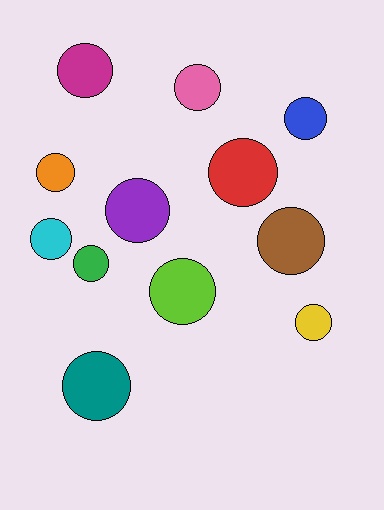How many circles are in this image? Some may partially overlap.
There are 12 circles.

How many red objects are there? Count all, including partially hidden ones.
There is 1 red object.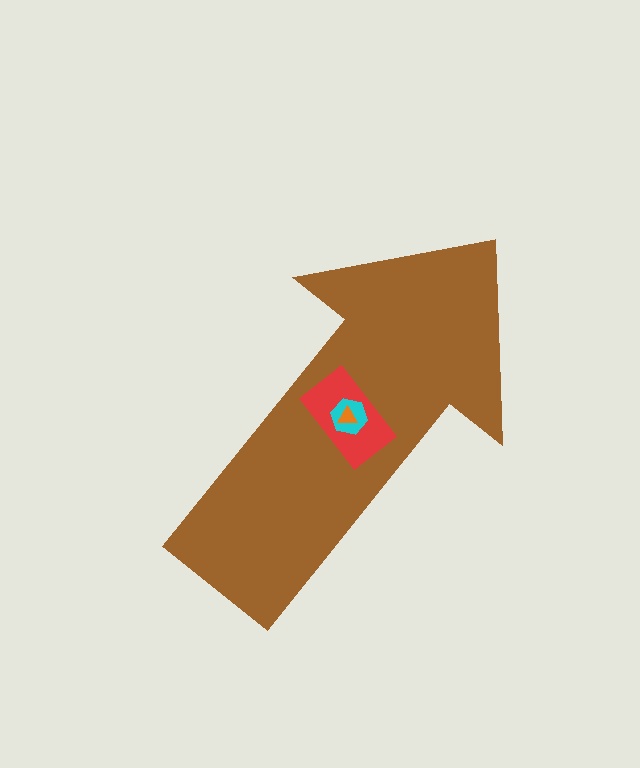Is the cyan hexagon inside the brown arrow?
Yes.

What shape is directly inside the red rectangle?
The cyan hexagon.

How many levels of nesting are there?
4.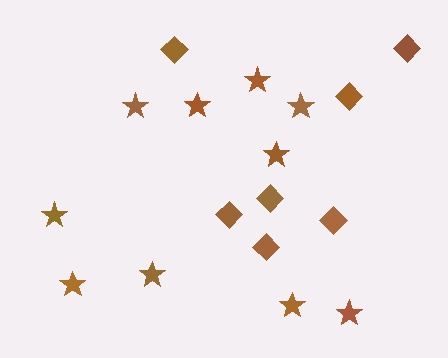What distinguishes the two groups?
There are 2 groups: one group of stars (10) and one group of diamonds (7).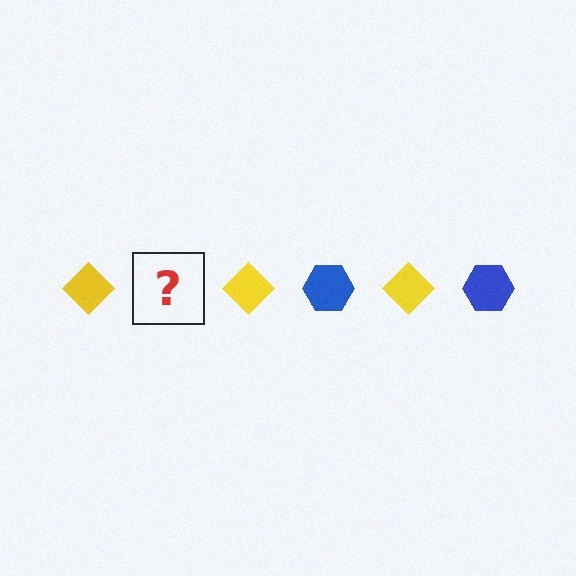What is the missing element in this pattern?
The missing element is a blue hexagon.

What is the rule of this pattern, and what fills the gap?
The rule is that the pattern alternates between yellow diamond and blue hexagon. The gap should be filled with a blue hexagon.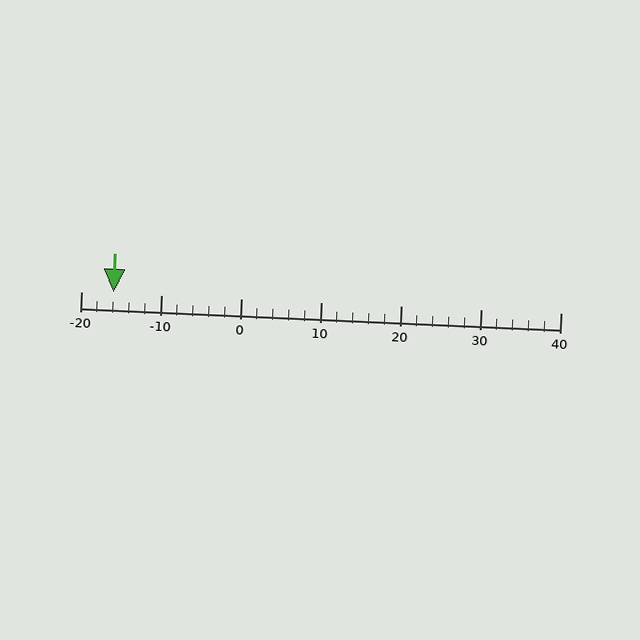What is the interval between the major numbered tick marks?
The major tick marks are spaced 10 units apart.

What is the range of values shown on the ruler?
The ruler shows values from -20 to 40.